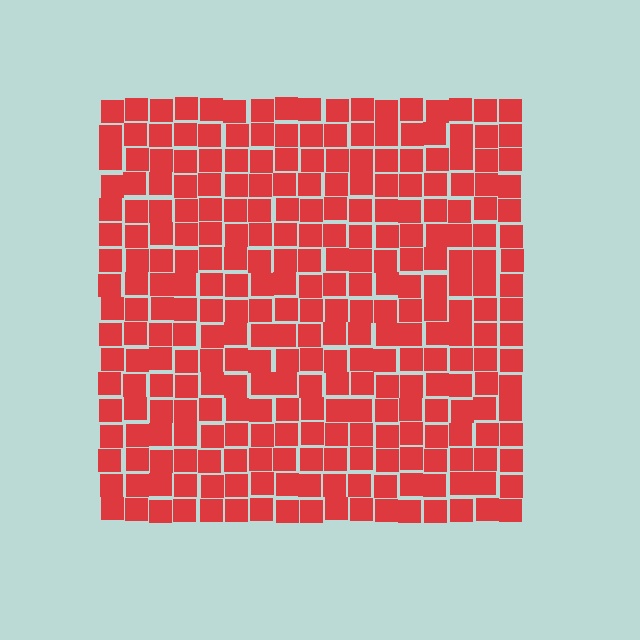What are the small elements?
The small elements are squares.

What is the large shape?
The large shape is a square.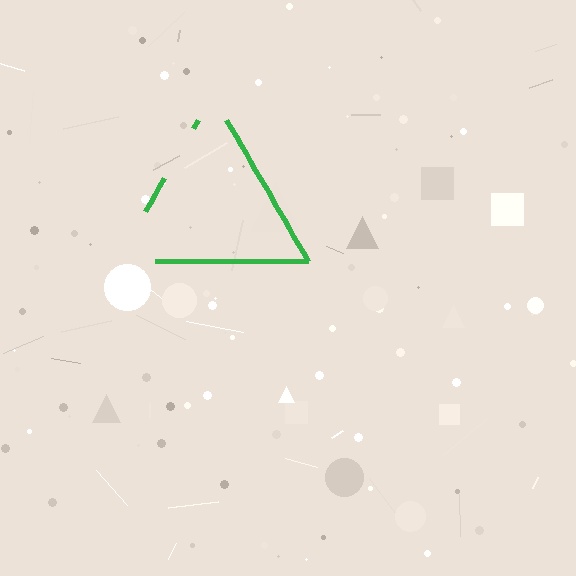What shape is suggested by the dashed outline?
The dashed outline suggests a triangle.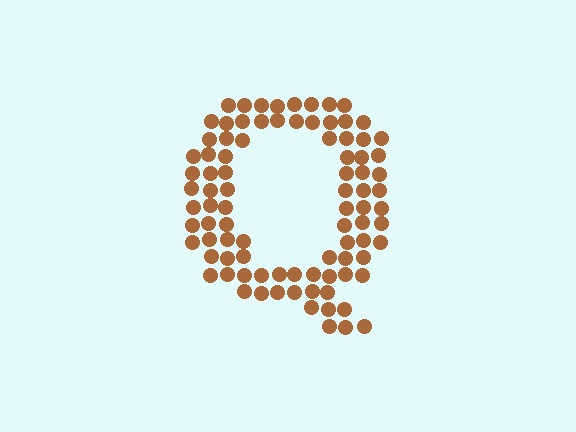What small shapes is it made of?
It is made of small circles.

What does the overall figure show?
The overall figure shows the letter Q.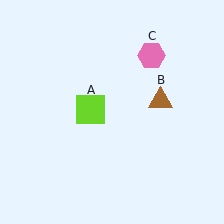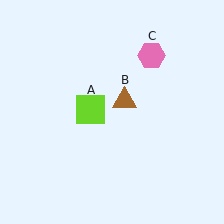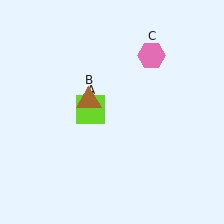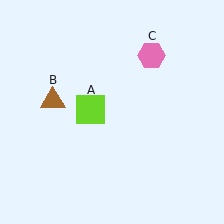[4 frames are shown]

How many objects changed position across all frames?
1 object changed position: brown triangle (object B).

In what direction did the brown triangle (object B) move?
The brown triangle (object B) moved left.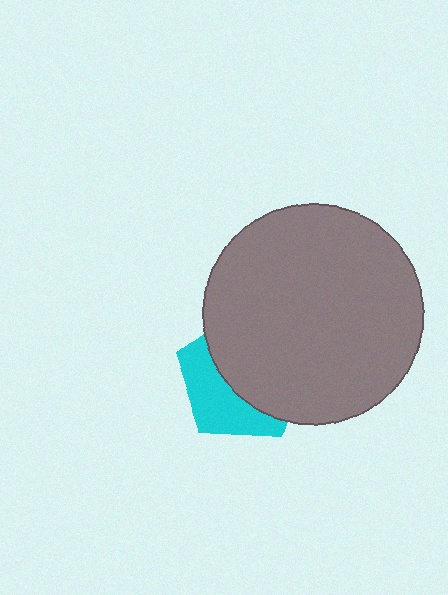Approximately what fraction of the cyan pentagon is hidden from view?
Roughly 60% of the cyan pentagon is hidden behind the gray circle.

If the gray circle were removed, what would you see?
You would see the complete cyan pentagon.